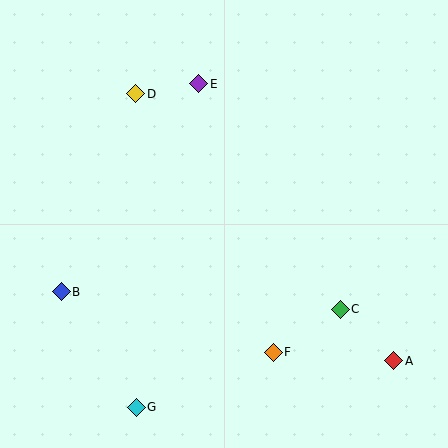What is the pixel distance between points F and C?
The distance between F and C is 80 pixels.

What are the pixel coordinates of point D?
Point D is at (136, 94).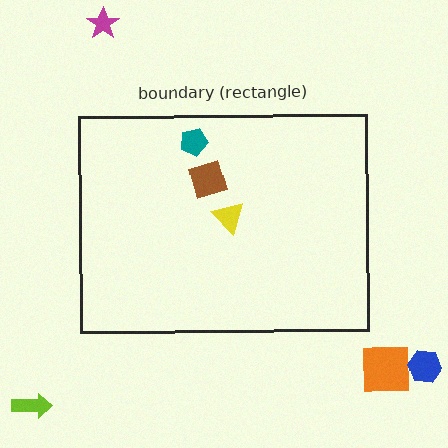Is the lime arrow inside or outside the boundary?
Outside.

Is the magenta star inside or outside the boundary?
Outside.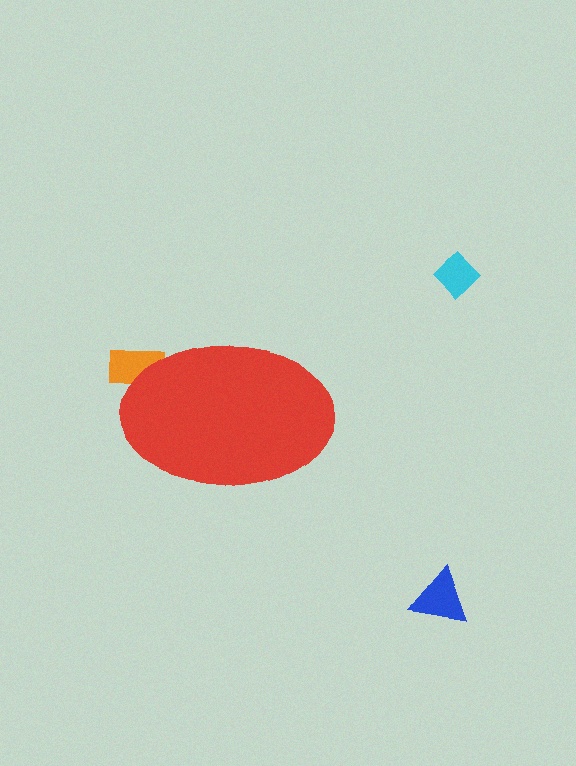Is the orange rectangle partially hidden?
Yes, the orange rectangle is partially hidden behind the red ellipse.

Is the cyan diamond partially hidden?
No, the cyan diamond is fully visible.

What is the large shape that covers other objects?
A red ellipse.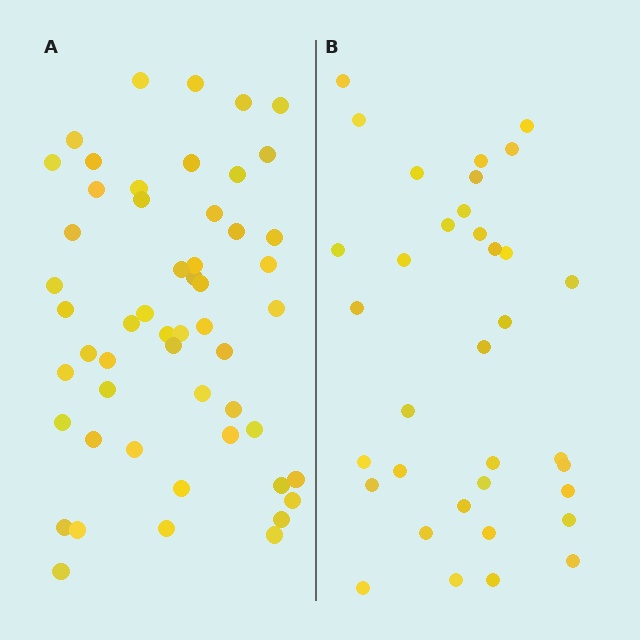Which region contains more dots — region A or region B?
Region A (the left region) has more dots.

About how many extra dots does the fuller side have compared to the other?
Region A has approximately 20 more dots than region B.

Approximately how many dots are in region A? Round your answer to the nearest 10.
About 50 dots. (The exact count is 53, which rounds to 50.)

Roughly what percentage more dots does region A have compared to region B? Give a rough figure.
About 50% more.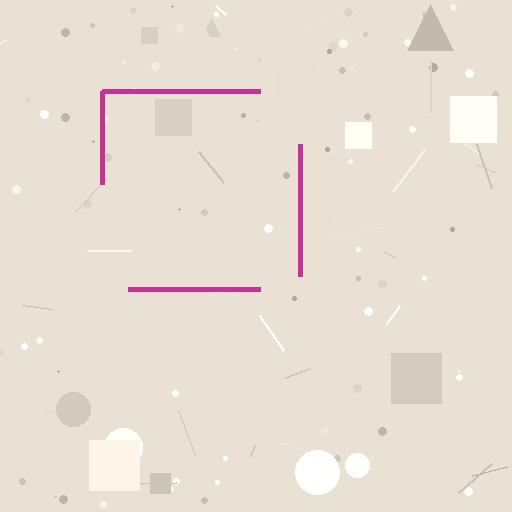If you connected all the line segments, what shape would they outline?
They would outline a square.